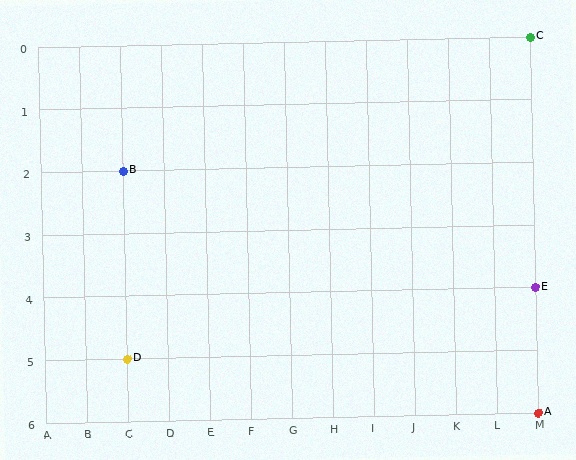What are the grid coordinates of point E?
Point E is at grid coordinates (M, 4).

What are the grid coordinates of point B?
Point B is at grid coordinates (C, 2).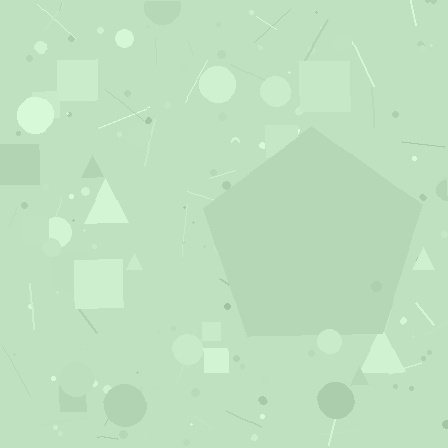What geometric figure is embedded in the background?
A pentagon is embedded in the background.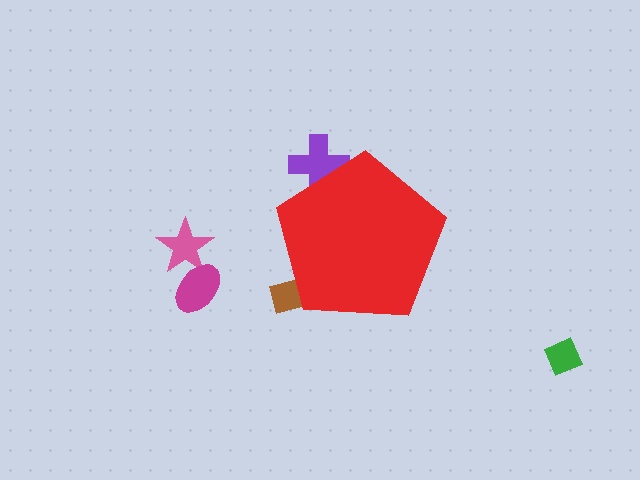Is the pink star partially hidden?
No, the pink star is fully visible.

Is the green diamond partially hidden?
No, the green diamond is fully visible.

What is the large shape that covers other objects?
A red pentagon.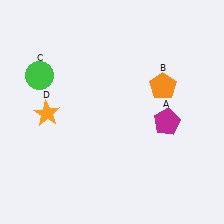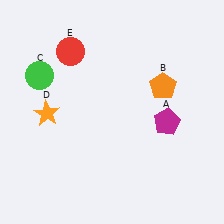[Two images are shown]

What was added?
A red circle (E) was added in Image 2.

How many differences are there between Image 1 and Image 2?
There is 1 difference between the two images.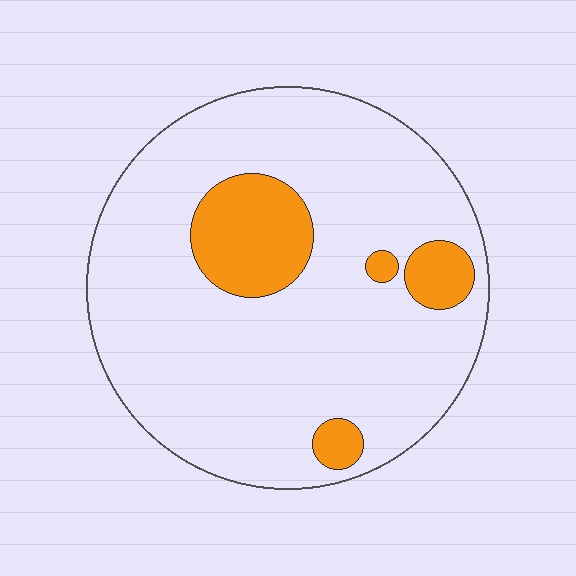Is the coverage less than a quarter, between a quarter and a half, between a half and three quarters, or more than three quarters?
Less than a quarter.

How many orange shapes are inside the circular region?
4.